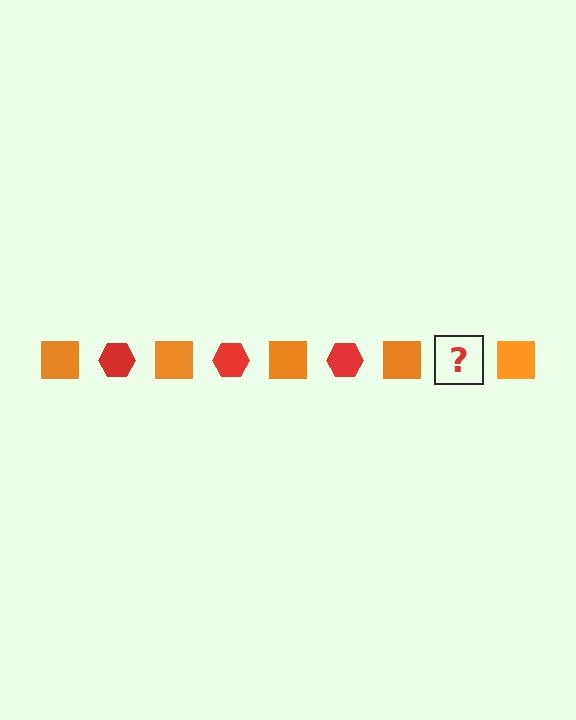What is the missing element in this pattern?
The missing element is a red hexagon.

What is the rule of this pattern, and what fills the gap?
The rule is that the pattern alternates between orange square and red hexagon. The gap should be filled with a red hexagon.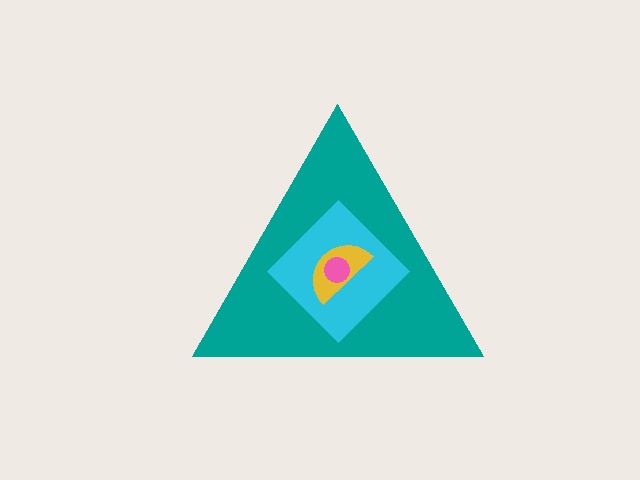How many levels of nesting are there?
4.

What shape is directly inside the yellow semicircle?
The pink circle.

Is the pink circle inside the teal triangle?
Yes.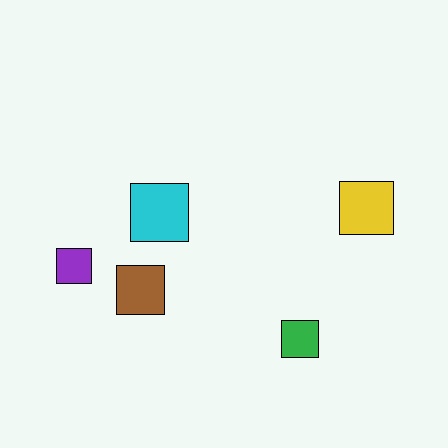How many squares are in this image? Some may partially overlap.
There are 5 squares.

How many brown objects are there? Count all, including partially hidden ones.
There is 1 brown object.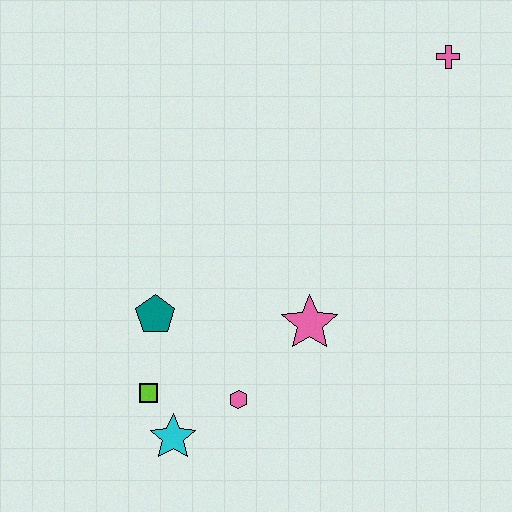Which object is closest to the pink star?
The pink hexagon is closest to the pink star.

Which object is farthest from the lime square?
The pink cross is farthest from the lime square.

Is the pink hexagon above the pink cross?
No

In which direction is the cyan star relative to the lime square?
The cyan star is below the lime square.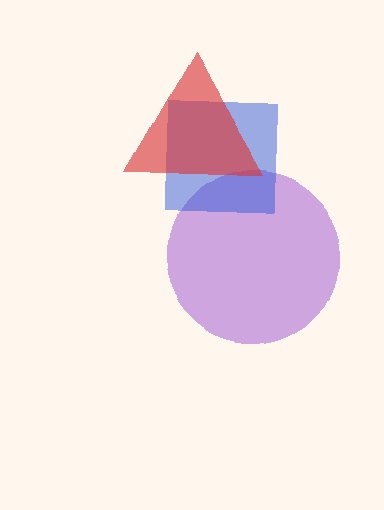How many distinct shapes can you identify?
There are 3 distinct shapes: a purple circle, a blue square, a red triangle.